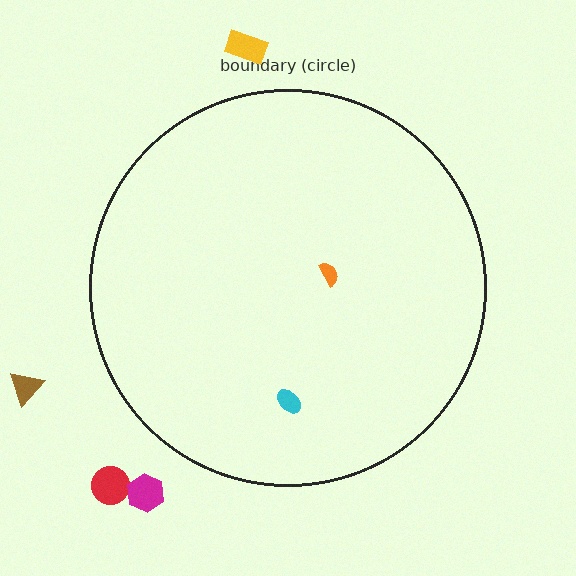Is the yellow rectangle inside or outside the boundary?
Outside.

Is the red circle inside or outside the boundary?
Outside.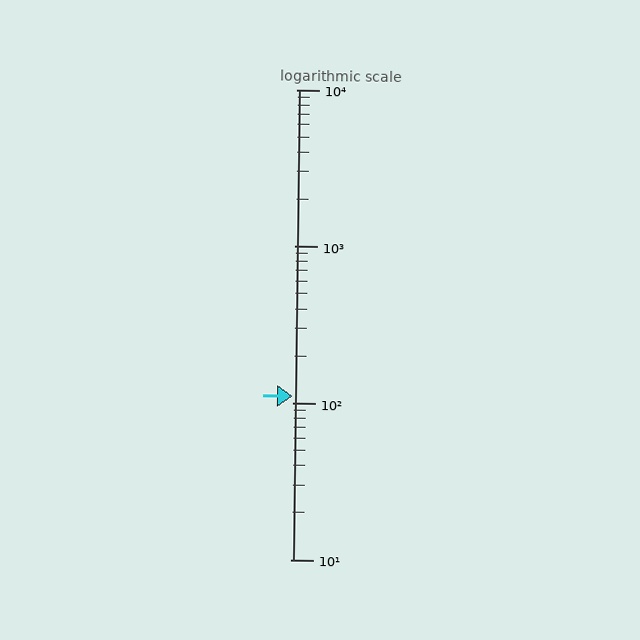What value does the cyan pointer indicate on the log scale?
The pointer indicates approximately 110.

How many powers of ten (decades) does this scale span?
The scale spans 3 decades, from 10 to 10000.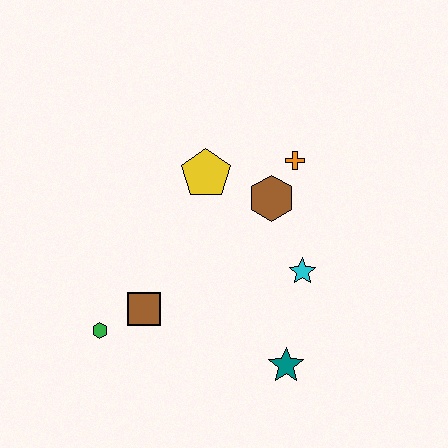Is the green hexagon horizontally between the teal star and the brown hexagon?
No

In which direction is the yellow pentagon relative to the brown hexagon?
The yellow pentagon is to the left of the brown hexagon.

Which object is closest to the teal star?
The cyan star is closest to the teal star.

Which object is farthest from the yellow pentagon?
The teal star is farthest from the yellow pentagon.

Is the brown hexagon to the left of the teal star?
Yes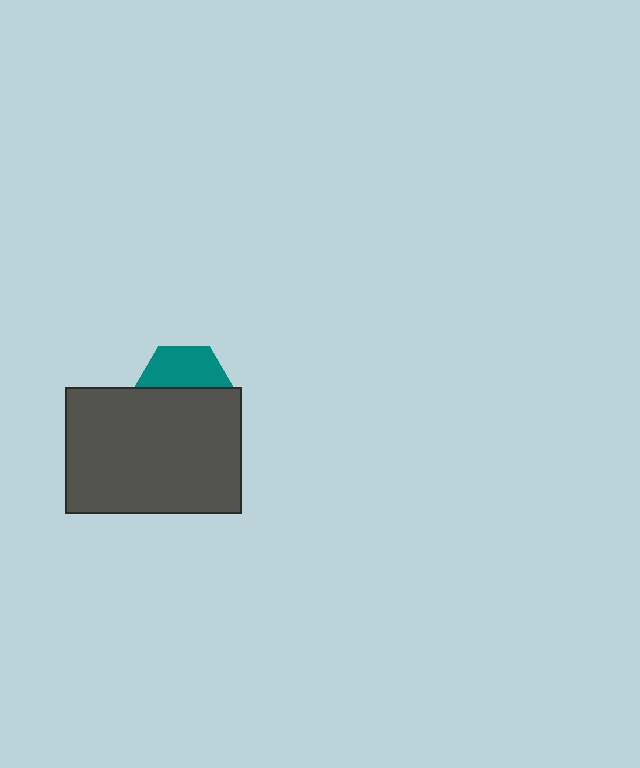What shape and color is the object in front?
The object in front is a dark gray rectangle.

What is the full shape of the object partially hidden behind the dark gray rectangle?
The partially hidden object is a teal hexagon.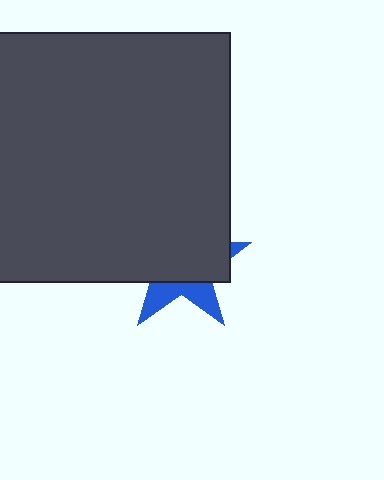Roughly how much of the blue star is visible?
A small part of it is visible (roughly 31%).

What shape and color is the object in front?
The object in front is a dark gray square.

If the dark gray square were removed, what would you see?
You would see the complete blue star.